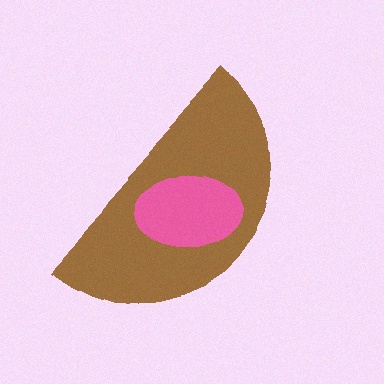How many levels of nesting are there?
2.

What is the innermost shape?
The pink ellipse.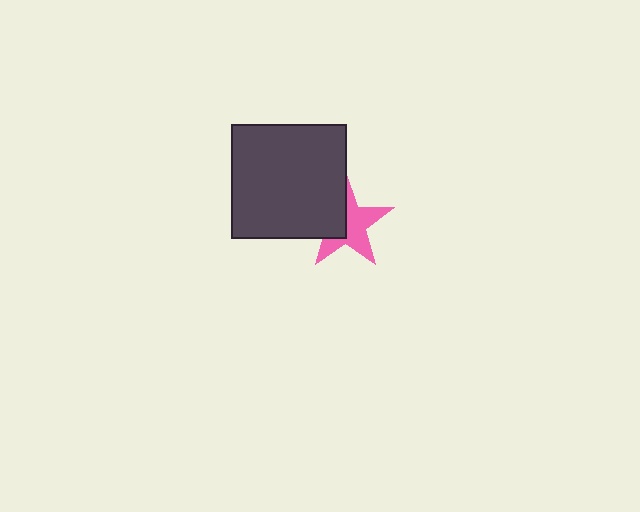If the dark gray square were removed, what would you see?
You would see the complete pink star.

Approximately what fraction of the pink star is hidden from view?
Roughly 43% of the pink star is hidden behind the dark gray square.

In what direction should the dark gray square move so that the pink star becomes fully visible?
The dark gray square should move left. That is the shortest direction to clear the overlap and leave the pink star fully visible.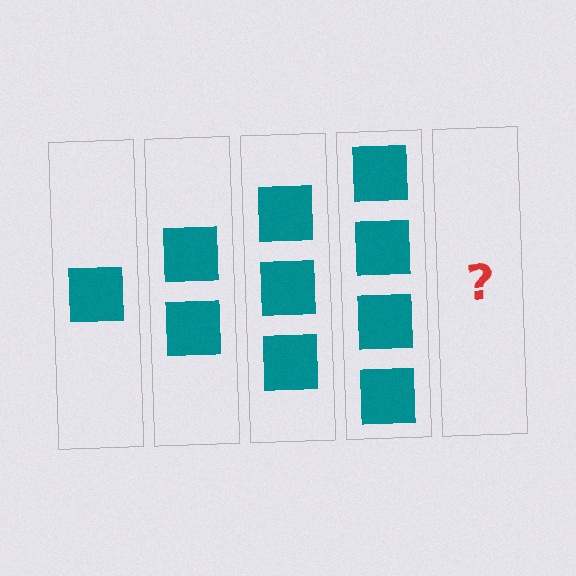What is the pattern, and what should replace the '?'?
The pattern is that each step adds one more square. The '?' should be 5 squares.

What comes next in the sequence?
The next element should be 5 squares.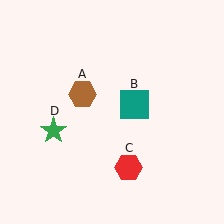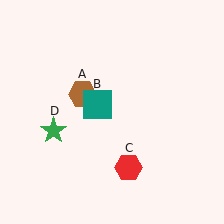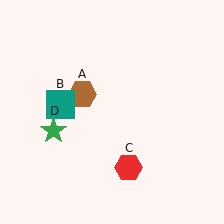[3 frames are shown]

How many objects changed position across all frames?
1 object changed position: teal square (object B).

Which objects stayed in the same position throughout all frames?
Brown hexagon (object A) and red hexagon (object C) and green star (object D) remained stationary.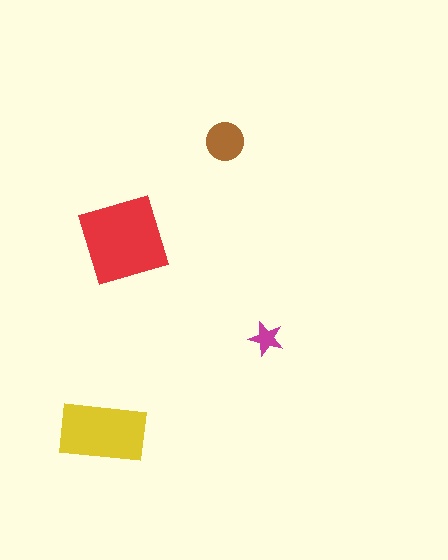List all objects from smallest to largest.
The magenta star, the brown circle, the yellow rectangle, the red diamond.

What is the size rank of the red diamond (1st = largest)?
1st.